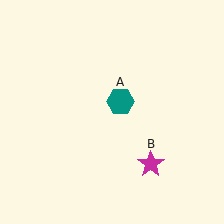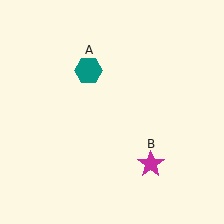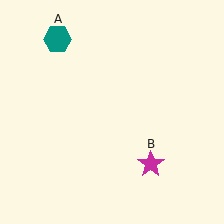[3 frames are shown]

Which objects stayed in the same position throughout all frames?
Magenta star (object B) remained stationary.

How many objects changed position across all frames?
1 object changed position: teal hexagon (object A).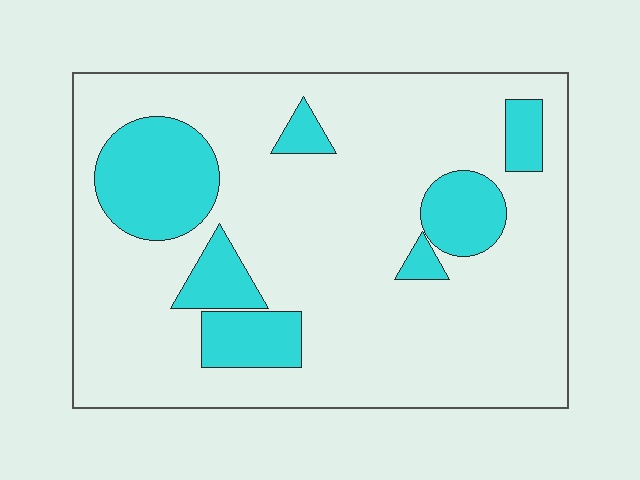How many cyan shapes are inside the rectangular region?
7.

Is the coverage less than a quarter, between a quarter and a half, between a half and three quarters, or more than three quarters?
Less than a quarter.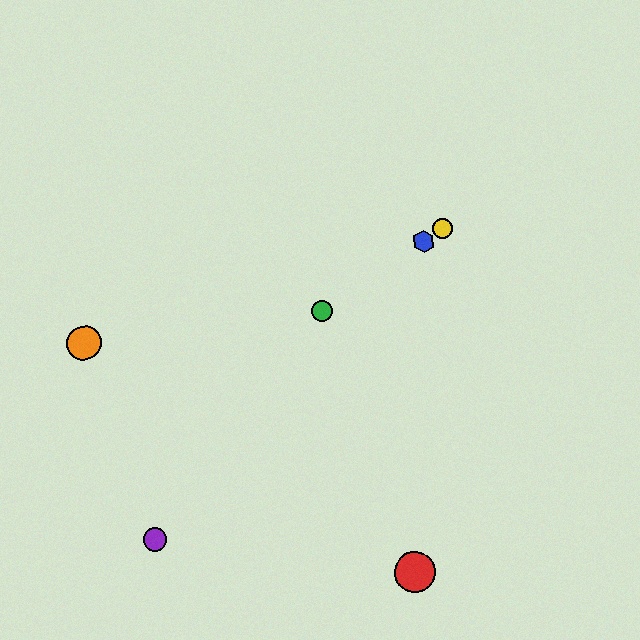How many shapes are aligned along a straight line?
3 shapes (the blue hexagon, the green circle, the yellow circle) are aligned along a straight line.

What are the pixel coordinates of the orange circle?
The orange circle is at (84, 343).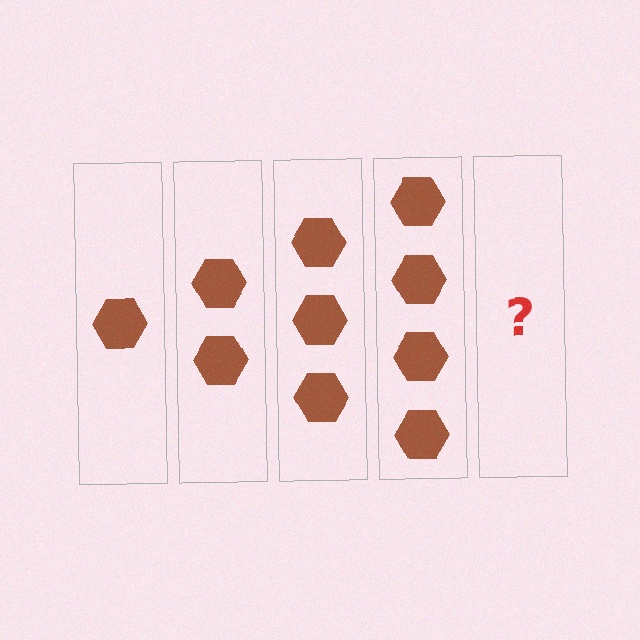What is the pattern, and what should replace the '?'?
The pattern is that each step adds one more hexagon. The '?' should be 5 hexagons.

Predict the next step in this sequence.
The next step is 5 hexagons.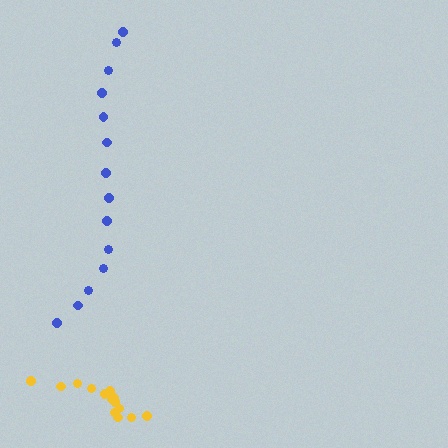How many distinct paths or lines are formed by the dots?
There are 2 distinct paths.